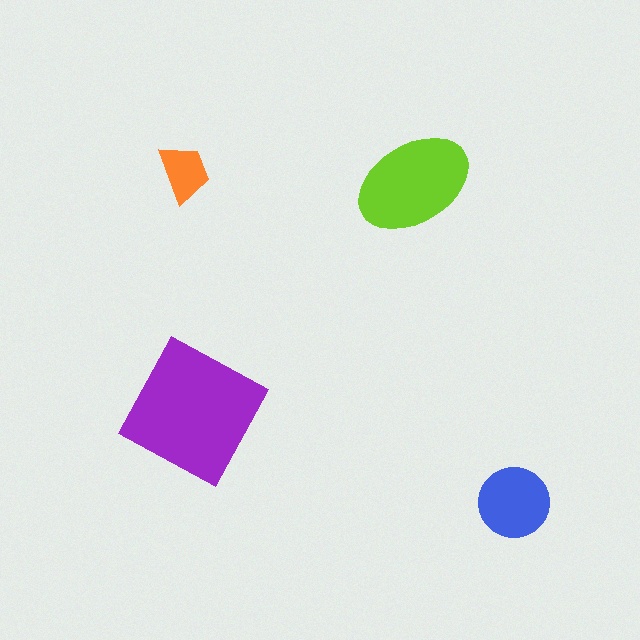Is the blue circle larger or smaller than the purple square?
Smaller.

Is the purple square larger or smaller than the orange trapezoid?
Larger.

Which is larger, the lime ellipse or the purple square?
The purple square.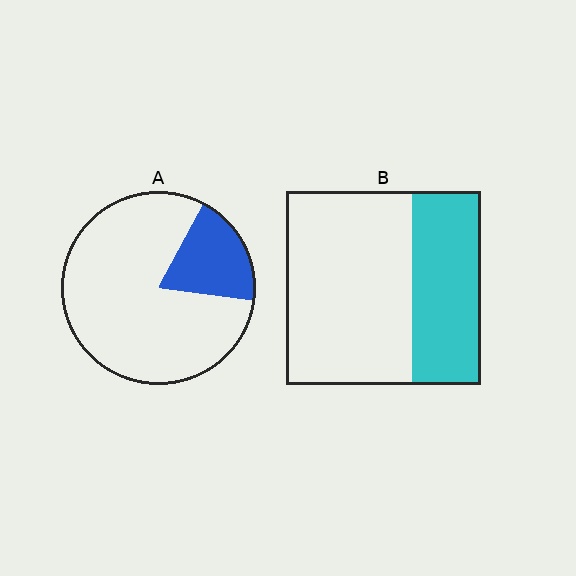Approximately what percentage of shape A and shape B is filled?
A is approximately 20% and B is approximately 35%.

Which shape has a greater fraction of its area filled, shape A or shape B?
Shape B.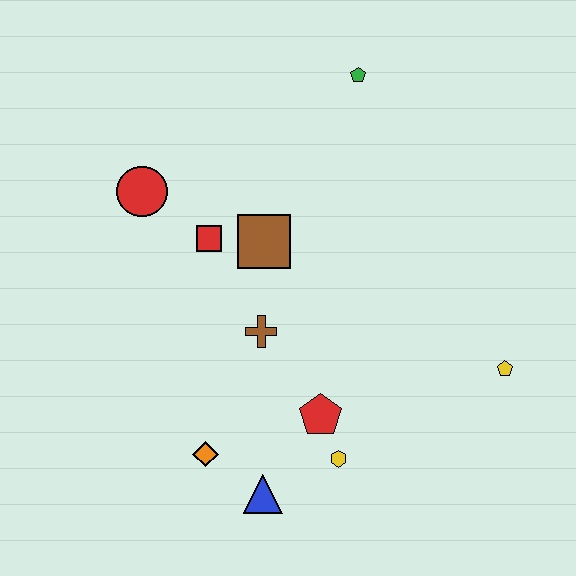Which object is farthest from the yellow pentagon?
The red circle is farthest from the yellow pentagon.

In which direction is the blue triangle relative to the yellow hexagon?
The blue triangle is to the left of the yellow hexagon.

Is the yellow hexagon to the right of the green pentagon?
No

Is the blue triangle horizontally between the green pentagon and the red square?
Yes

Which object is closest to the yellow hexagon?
The red pentagon is closest to the yellow hexagon.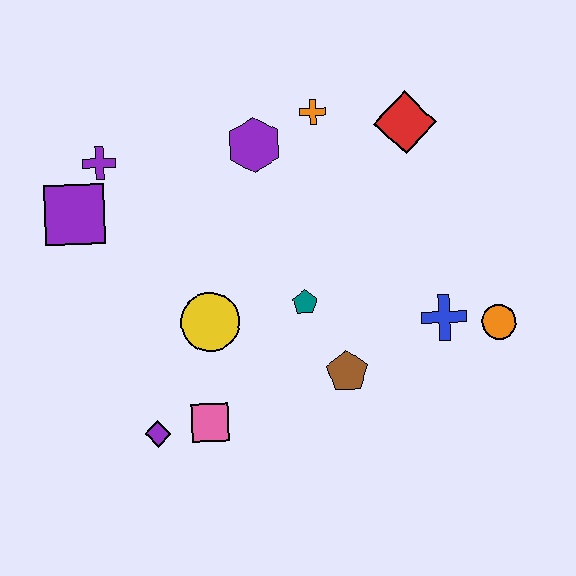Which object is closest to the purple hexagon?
The orange cross is closest to the purple hexagon.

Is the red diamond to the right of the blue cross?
No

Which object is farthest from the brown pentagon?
The purple cross is farthest from the brown pentagon.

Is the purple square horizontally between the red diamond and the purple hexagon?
No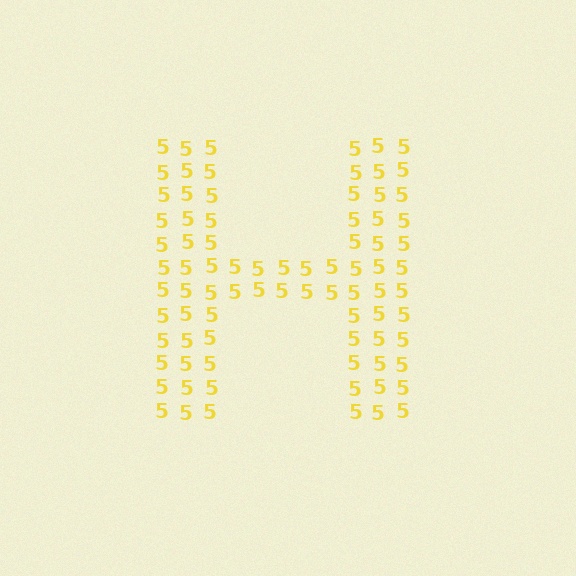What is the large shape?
The large shape is the letter H.